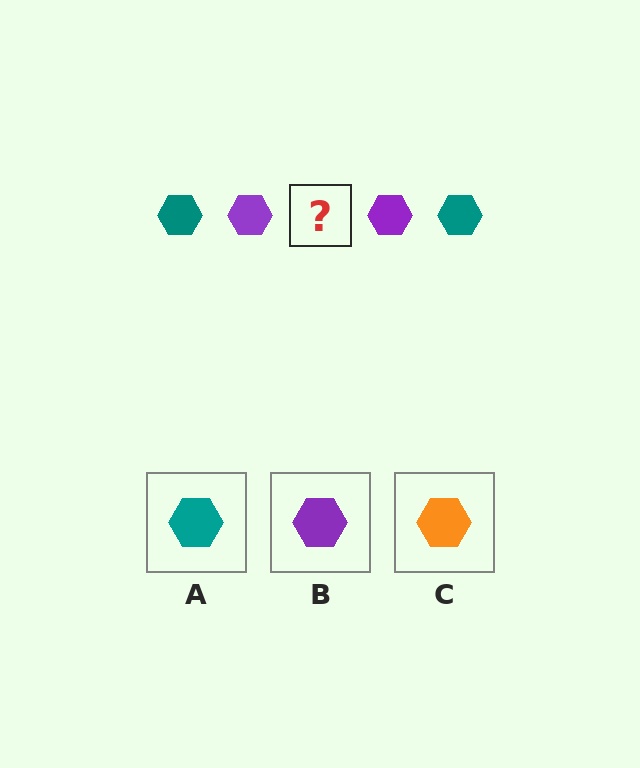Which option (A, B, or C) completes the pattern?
A.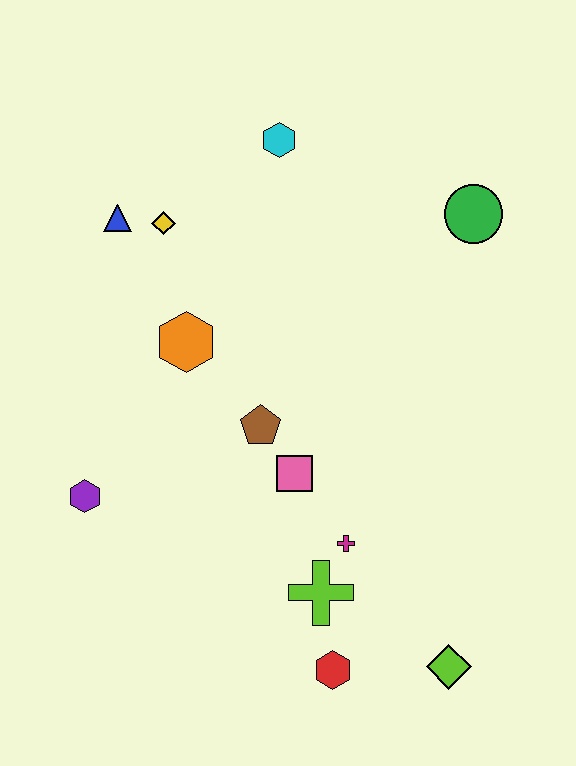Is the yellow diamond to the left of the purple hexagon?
No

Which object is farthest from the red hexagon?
The cyan hexagon is farthest from the red hexagon.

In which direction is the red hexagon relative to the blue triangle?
The red hexagon is below the blue triangle.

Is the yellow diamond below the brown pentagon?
No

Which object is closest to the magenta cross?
The lime cross is closest to the magenta cross.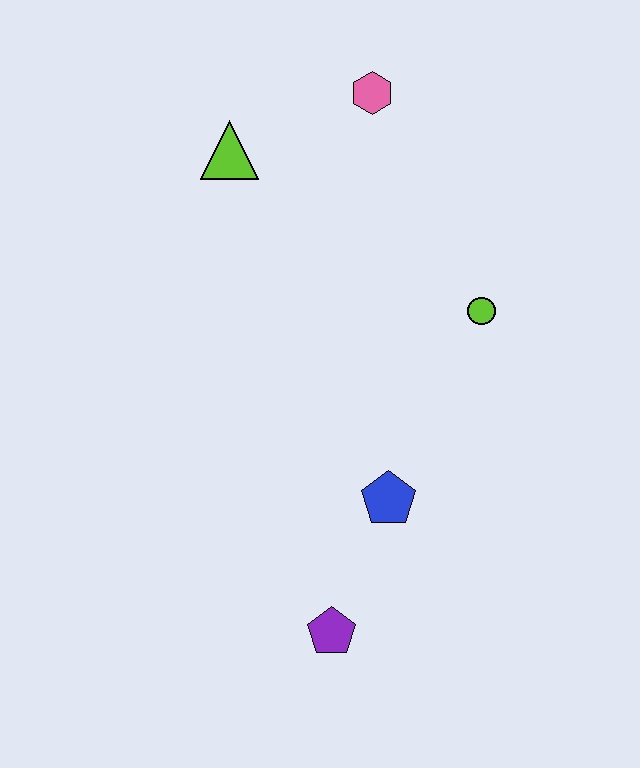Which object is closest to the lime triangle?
The pink hexagon is closest to the lime triangle.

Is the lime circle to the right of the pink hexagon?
Yes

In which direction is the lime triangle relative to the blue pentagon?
The lime triangle is above the blue pentagon.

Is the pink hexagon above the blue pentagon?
Yes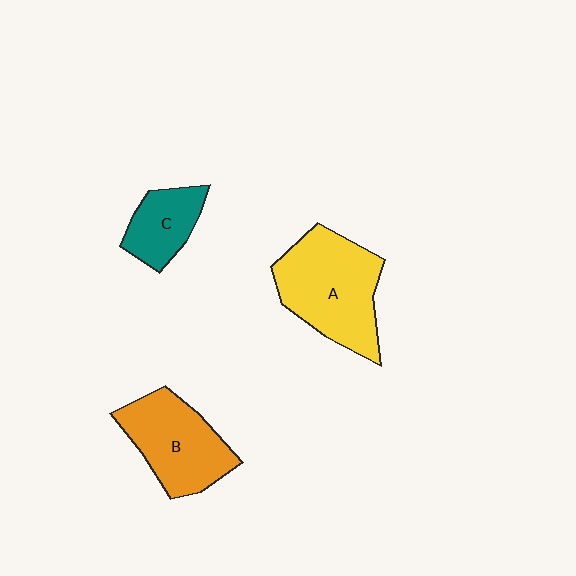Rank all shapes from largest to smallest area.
From largest to smallest: A (yellow), B (orange), C (teal).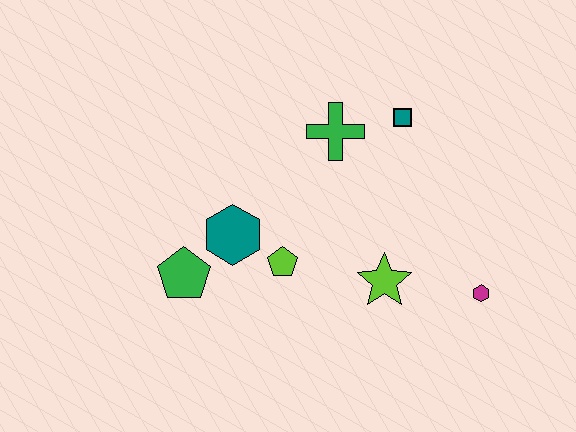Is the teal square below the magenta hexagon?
No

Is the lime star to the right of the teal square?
No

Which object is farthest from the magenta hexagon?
The green pentagon is farthest from the magenta hexagon.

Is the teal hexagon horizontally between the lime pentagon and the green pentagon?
Yes